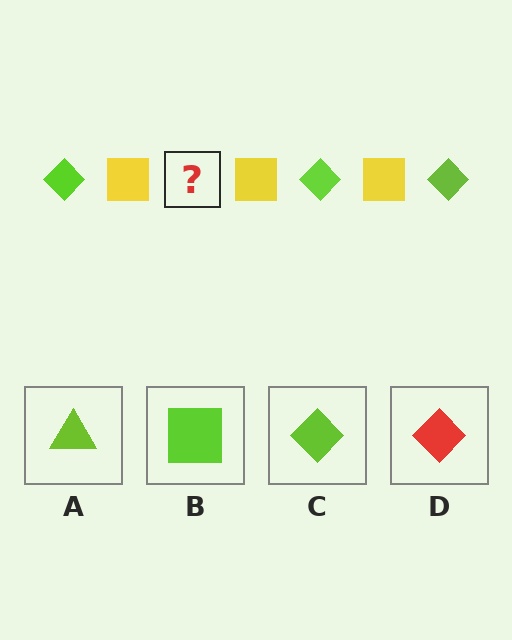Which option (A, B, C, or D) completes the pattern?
C.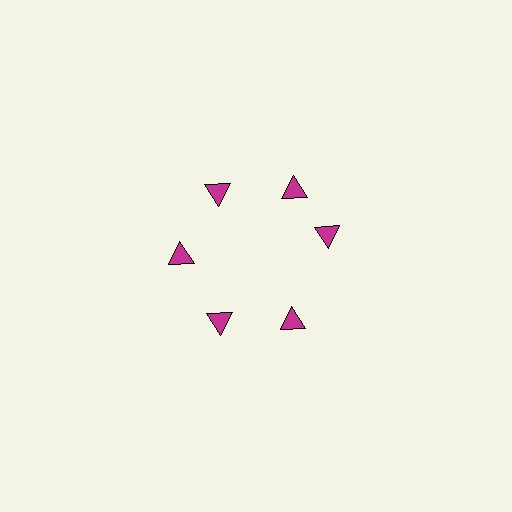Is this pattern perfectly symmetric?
No. The 6 magenta triangles are arranged in a ring, but one element near the 3 o'clock position is rotated out of alignment along the ring, breaking the 6-fold rotational symmetry.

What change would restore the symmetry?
The symmetry would be restored by rotating it back into even spacing with its neighbors so that all 6 triangles sit at equal angles and equal distance from the center.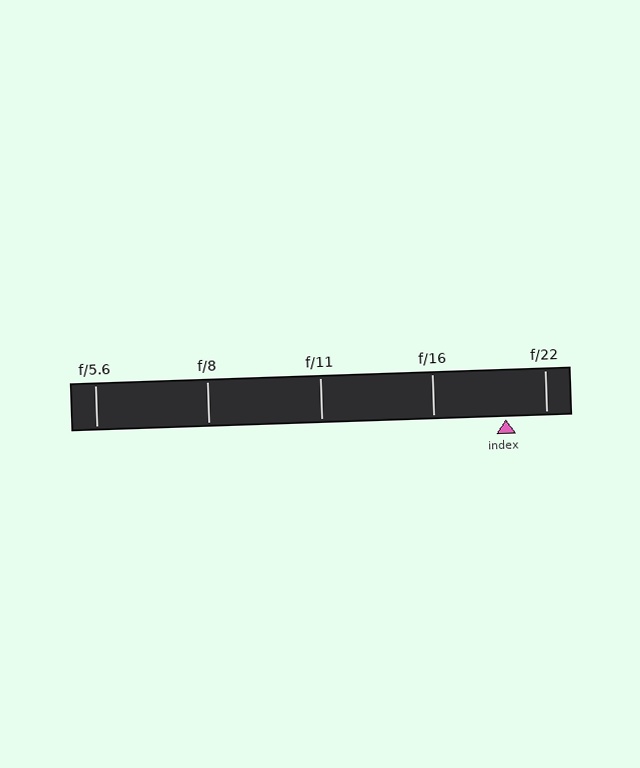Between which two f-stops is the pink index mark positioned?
The index mark is between f/16 and f/22.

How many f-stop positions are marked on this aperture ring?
There are 5 f-stop positions marked.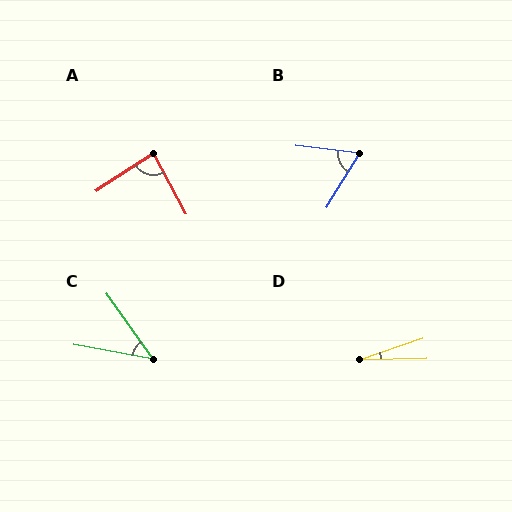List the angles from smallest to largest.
D (17°), C (44°), B (65°), A (85°).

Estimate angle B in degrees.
Approximately 65 degrees.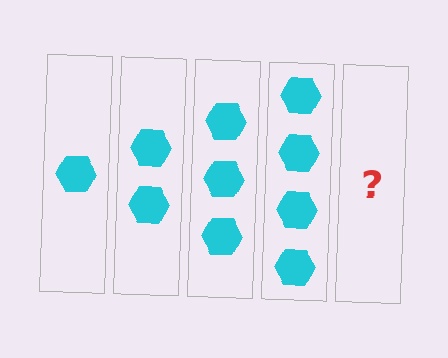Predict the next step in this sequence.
The next step is 5 hexagons.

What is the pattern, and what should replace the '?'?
The pattern is that each step adds one more hexagon. The '?' should be 5 hexagons.